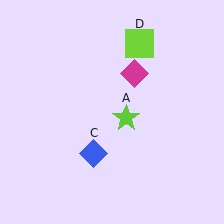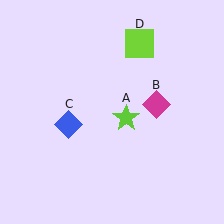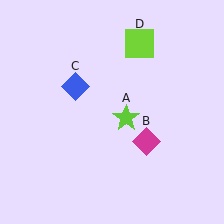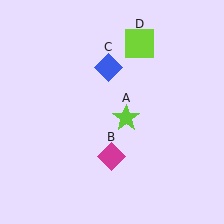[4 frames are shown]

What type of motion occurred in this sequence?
The magenta diamond (object B), blue diamond (object C) rotated clockwise around the center of the scene.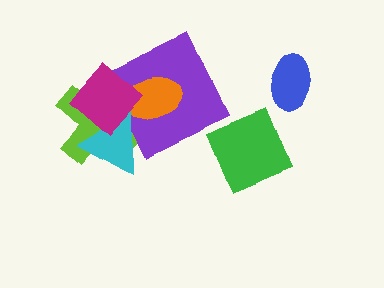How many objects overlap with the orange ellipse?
4 objects overlap with the orange ellipse.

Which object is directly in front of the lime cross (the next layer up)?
The purple square is directly in front of the lime cross.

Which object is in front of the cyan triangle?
The magenta diamond is in front of the cyan triangle.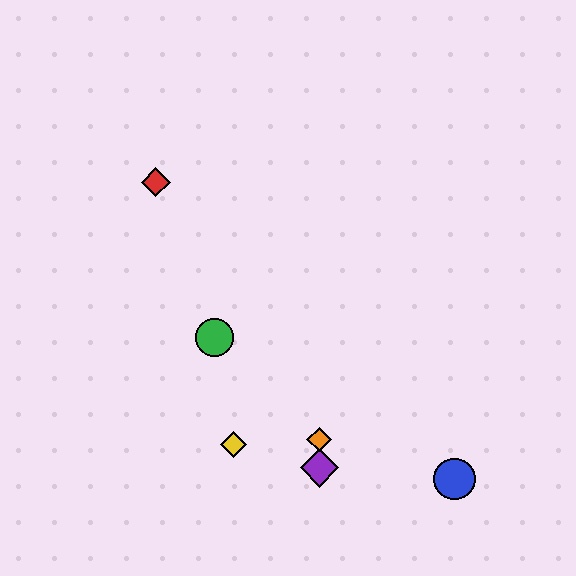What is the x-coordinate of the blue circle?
The blue circle is at x≈454.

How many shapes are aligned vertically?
2 shapes (the purple diamond, the orange diamond) are aligned vertically.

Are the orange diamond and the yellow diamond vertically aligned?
No, the orange diamond is at x≈319 and the yellow diamond is at x≈234.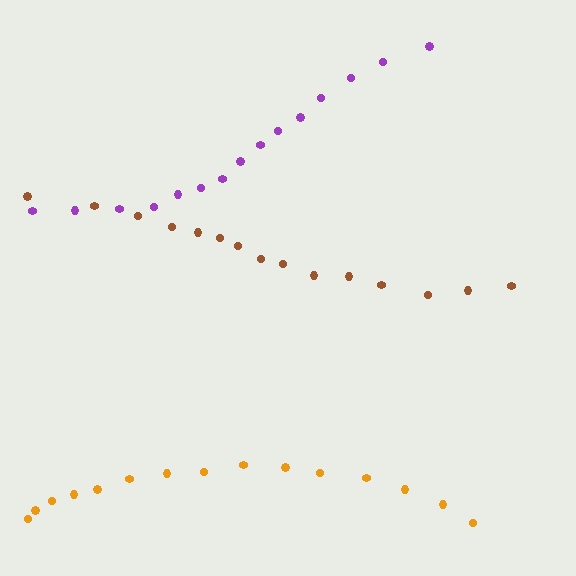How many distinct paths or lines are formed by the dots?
There are 3 distinct paths.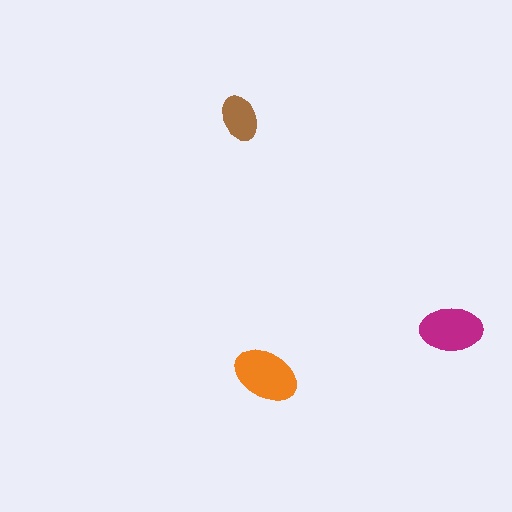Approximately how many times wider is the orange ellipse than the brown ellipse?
About 1.5 times wider.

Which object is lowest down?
The orange ellipse is bottommost.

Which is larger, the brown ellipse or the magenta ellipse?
The magenta one.